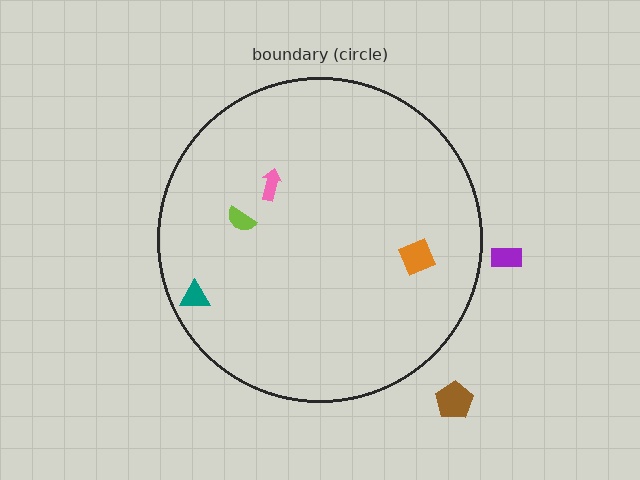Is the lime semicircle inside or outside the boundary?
Inside.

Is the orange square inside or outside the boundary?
Inside.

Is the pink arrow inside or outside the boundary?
Inside.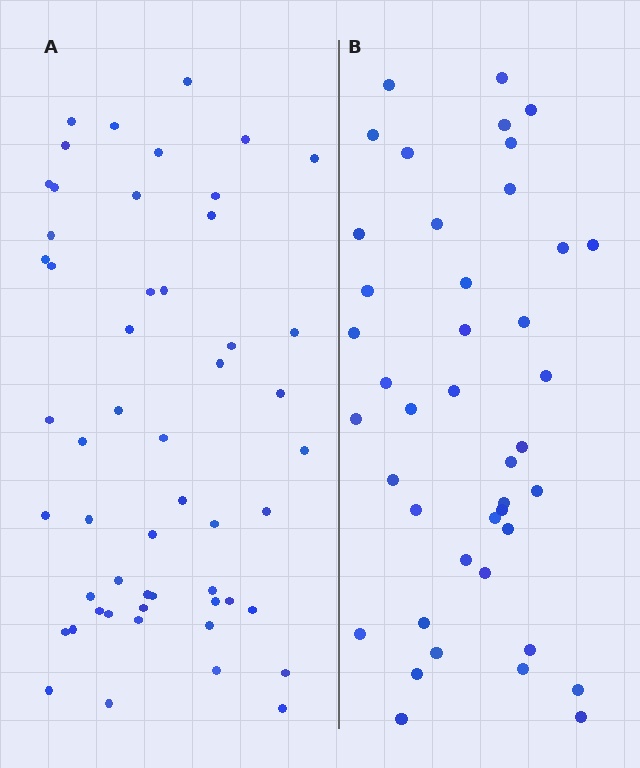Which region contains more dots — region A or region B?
Region A (the left region) has more dots.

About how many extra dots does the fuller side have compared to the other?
Region A has roughly 12 or so more dots than region B.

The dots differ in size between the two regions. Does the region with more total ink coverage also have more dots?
No. Region B has more total ink coverage because its dots are larger, but region A actually contains more individual dots. Total area can be misleading — the number of items is what matters here.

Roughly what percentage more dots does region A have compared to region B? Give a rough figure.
About 25% more.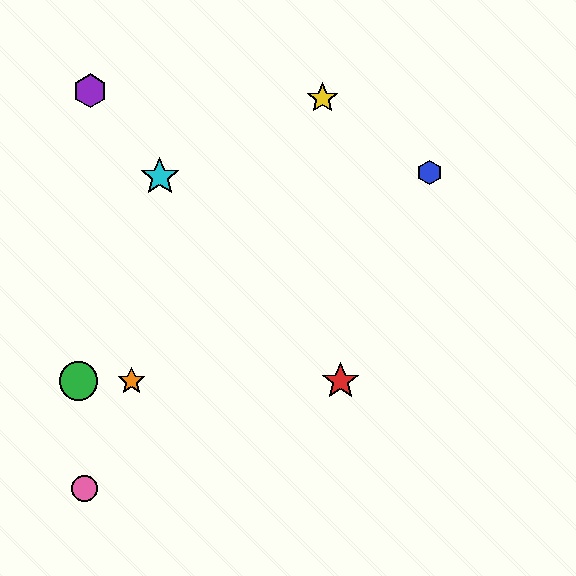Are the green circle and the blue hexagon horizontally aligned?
No, the green circle is at y≈381 and the blue hexagon is at y≈172.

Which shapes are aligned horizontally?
The red star, the green circle, the orange star are aligned horizontally.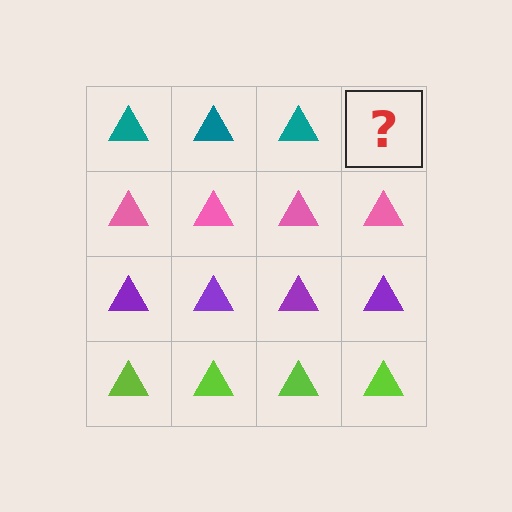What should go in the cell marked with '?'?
The missing cell should contain a teal triangle.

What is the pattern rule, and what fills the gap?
The rule is that each row has a consistent color. The gap should be filled with a teal triangle.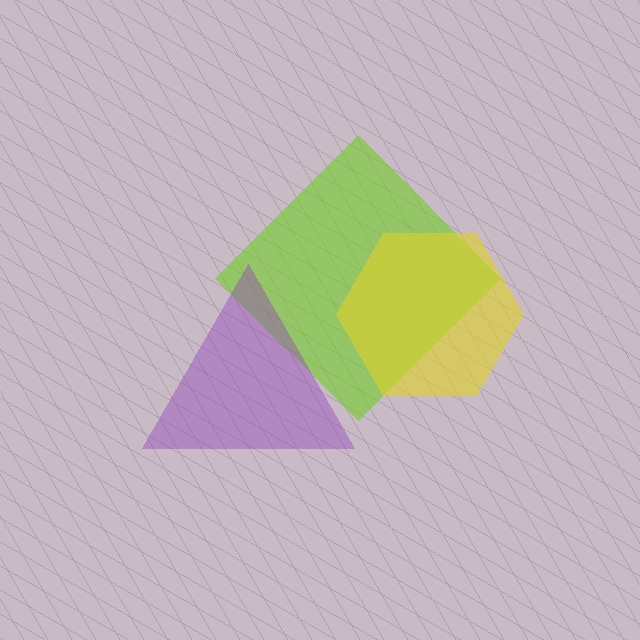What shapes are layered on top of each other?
The layered shapes are: a lime diamond, a yellow hexagon, a purple triangle.